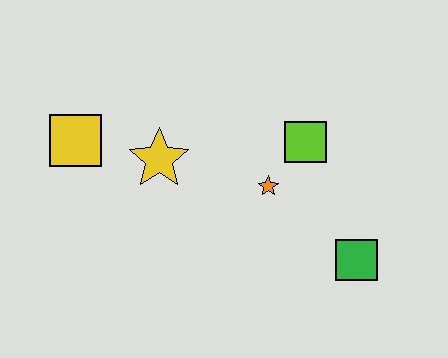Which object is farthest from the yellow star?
The green square is farthest from the yellow star.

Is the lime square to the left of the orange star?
No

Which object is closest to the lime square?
The orange star is closest to the lime square.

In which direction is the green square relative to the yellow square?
The green square is to the right of the yellow square.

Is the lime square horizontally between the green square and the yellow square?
Yes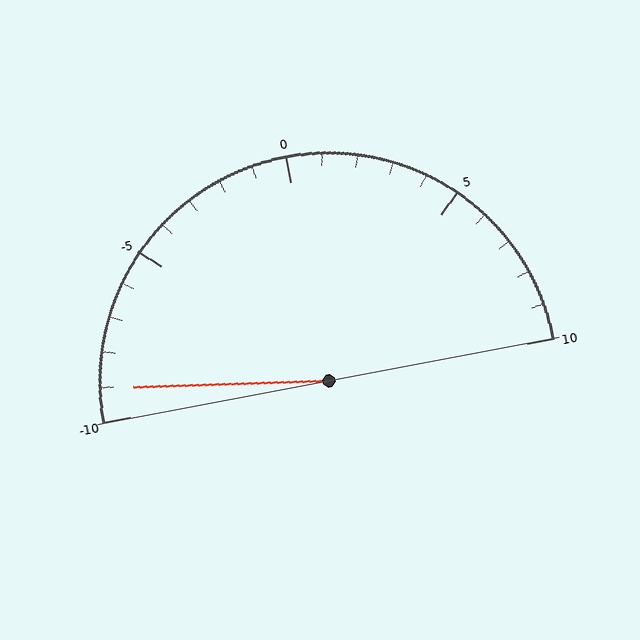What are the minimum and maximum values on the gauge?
The gauge ranges from -10 to 10.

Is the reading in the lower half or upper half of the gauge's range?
The reading is in the lower half of the range (-10 to 10).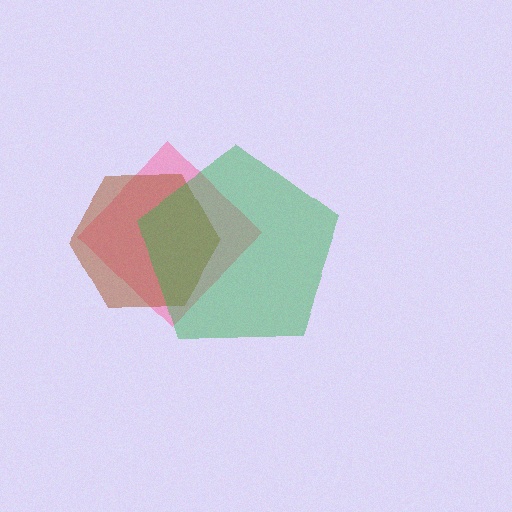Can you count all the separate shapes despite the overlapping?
Yes, there are 3 separate shapes.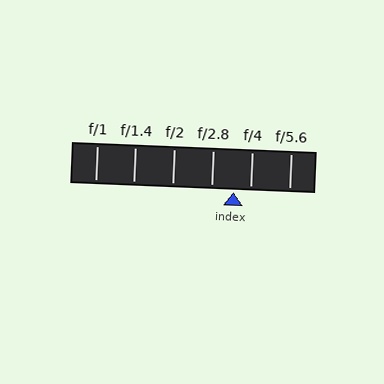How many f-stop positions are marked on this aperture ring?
There are 6 f-stop positions marked.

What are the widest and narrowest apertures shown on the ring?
The widest aperture shown is f/1 and the narrowest is f/5.6.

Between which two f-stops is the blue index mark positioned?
The index mark is between f/2.8 and f/4.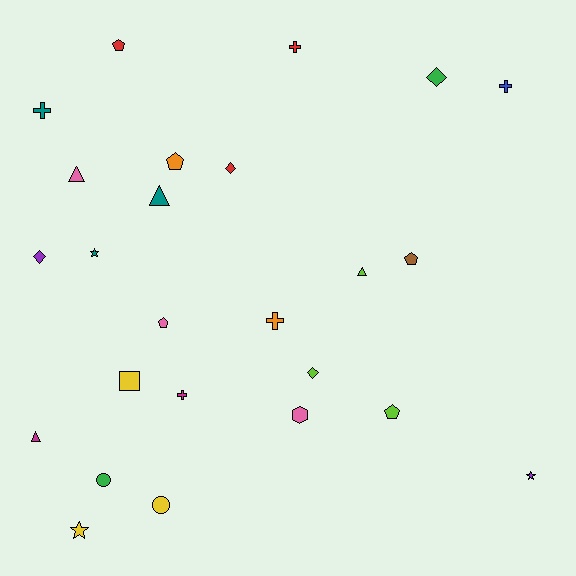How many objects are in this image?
There are 25 objects.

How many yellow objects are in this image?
There are 3 yellow objects.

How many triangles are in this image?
There are 4 triangles.